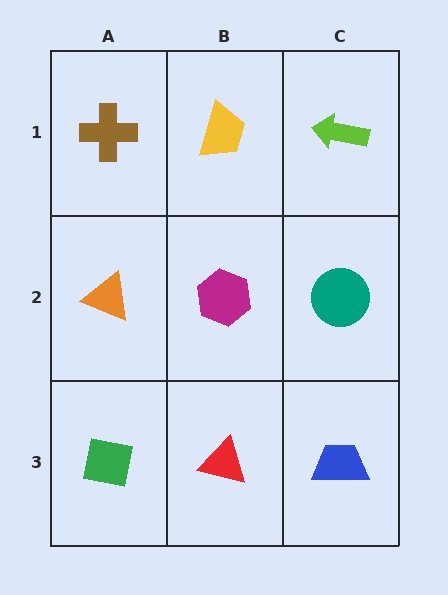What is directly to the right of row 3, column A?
A red triangle.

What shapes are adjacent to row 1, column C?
A teal circle (row 2, column C), a yellow trapezoid (row 1, column B).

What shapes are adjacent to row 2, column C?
A lime arrow (row 1, column C), a blue trapezoid (row 3, column C), a magenta hexagon (row 2, column B).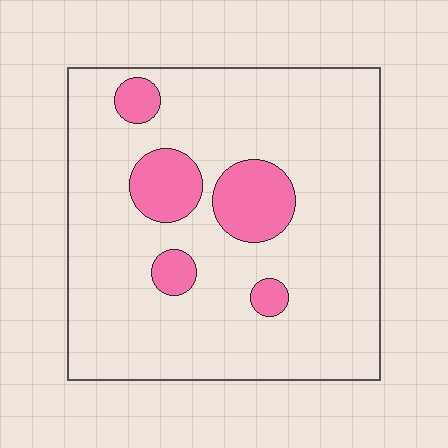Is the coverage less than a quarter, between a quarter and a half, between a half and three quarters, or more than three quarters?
Less than a quarter.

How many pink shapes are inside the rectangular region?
5.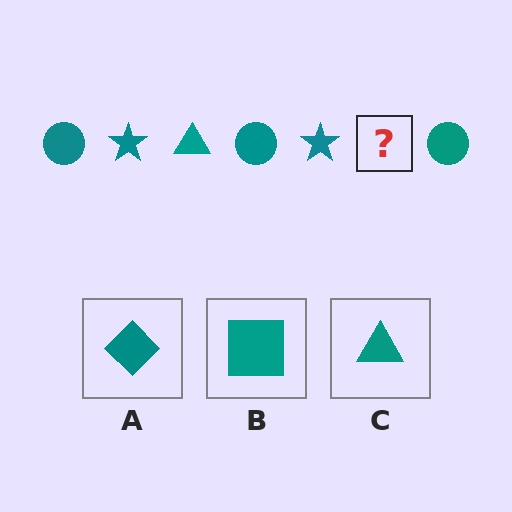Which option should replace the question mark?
Option C.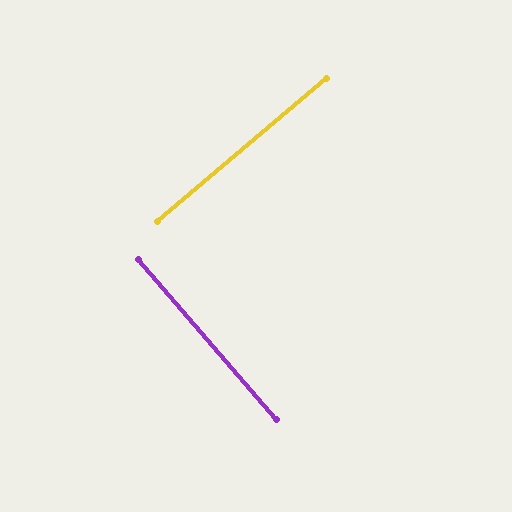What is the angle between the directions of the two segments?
Approximately 89 degrees.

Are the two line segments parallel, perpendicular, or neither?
Perpendicular — they meet at approximately 89°.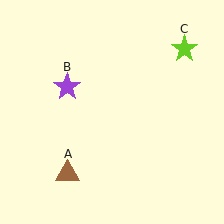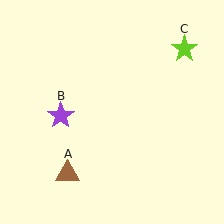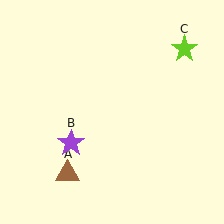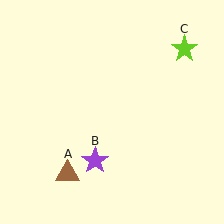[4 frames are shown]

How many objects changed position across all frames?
1 object changed position: purple star (object B).